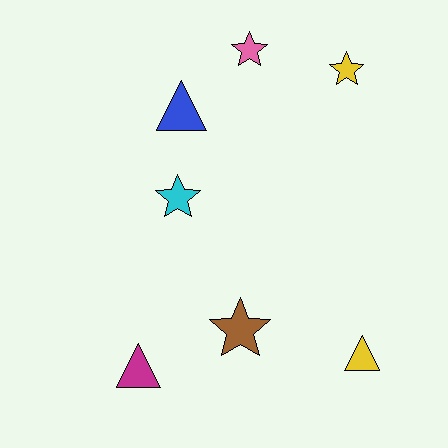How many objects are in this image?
There are 7 objects.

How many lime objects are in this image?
There are no lime objects.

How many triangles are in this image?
There are 3 triangles.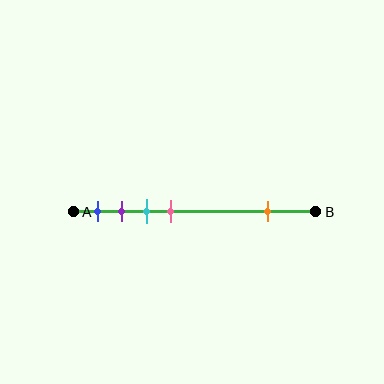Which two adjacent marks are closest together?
The purple and cyan marks are the closest adjacent pair.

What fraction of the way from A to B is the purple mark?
The purple mark is approximately 20% (0.2) of the way from A to B.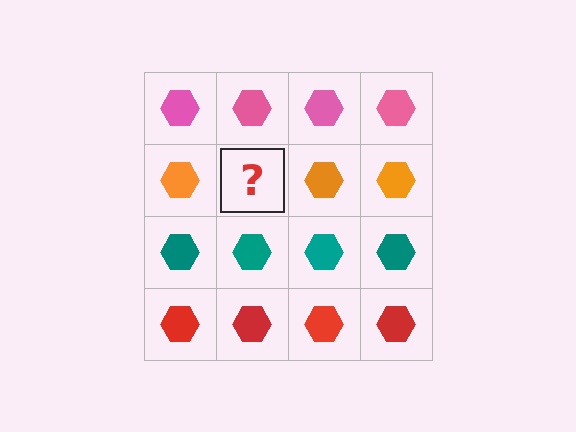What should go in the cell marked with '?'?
The missing cell should contain an orange hexagon.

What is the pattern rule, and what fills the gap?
The rule is that each row has a consistent color. The gap should be filled with an orange hexagon.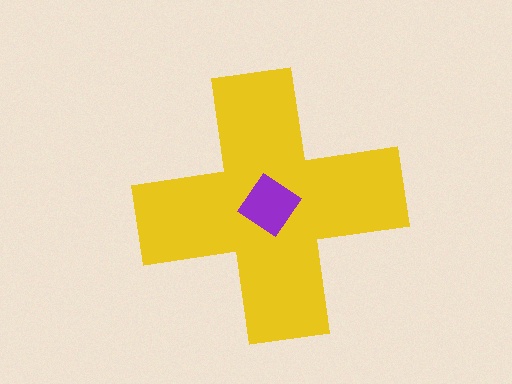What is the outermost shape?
The yellow cross.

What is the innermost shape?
The purple diamond.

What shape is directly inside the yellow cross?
The purple diamond.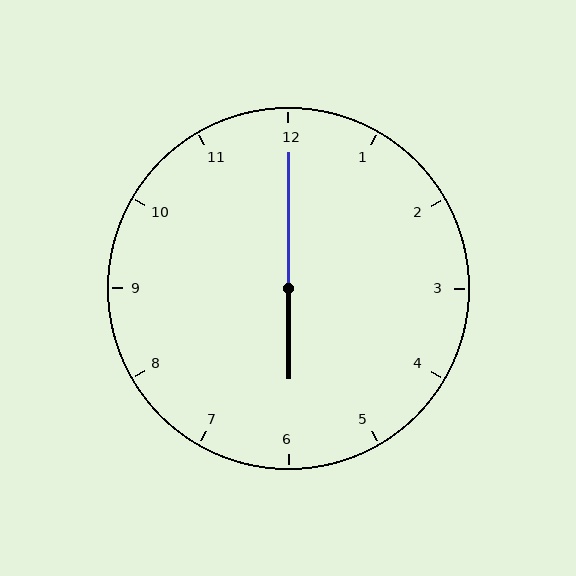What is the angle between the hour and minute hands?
Approximately 180 degrees.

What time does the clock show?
6:00.